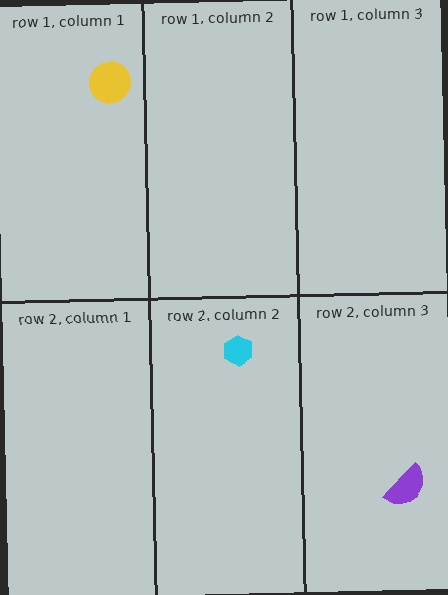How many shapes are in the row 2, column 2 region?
1.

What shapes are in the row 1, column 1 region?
The yellow circle.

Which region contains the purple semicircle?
The row 2, column 3 region.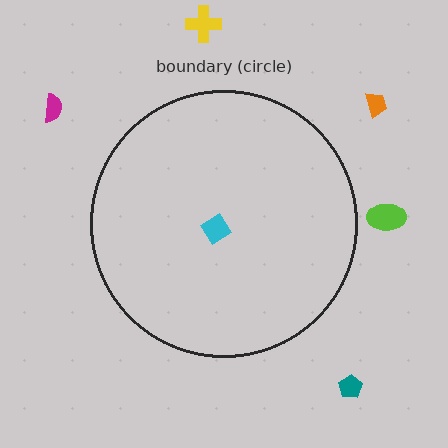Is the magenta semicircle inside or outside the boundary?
Outside.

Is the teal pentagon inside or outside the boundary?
Outside.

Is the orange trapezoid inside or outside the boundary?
Outside.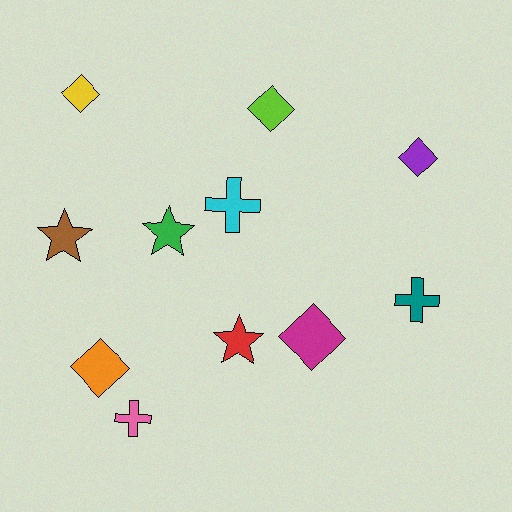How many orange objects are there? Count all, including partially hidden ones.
There is 1 orange object.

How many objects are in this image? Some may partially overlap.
There are 11 objects.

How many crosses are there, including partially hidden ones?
There are 3 crosses.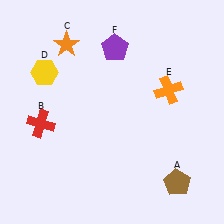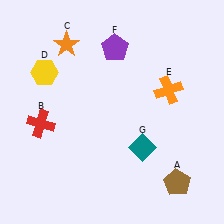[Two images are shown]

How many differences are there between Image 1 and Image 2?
There is 1 difference between the two images.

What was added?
A teal diamond (G) was added in Image 2.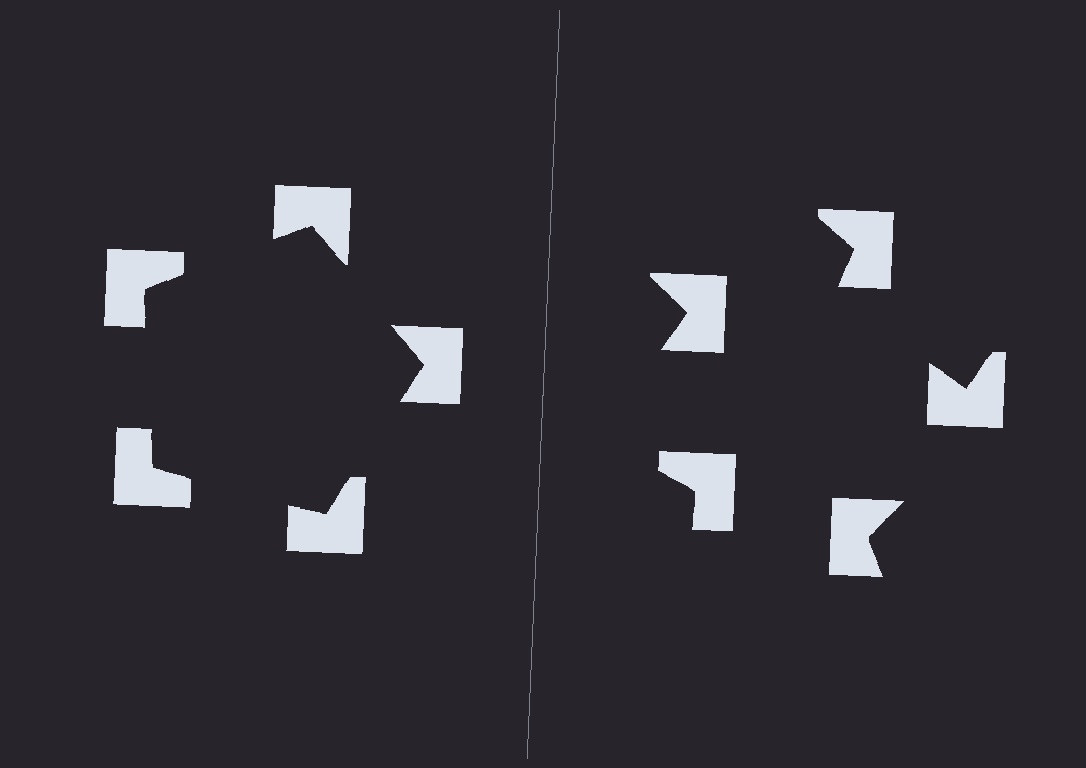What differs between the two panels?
The notched squares are positioned identically on both sides; only the wedge orientations differ. On the left they align to a pentagon; on the right they are misaligned.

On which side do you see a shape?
An illusory pentagon appears on the left side. On the right side the wedge cuts are rotated, so no coherent shape forms.